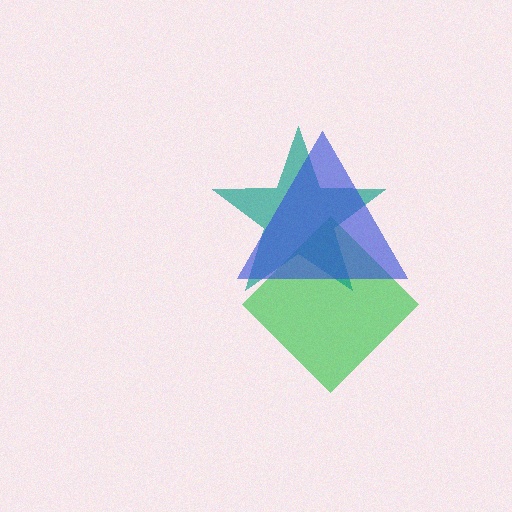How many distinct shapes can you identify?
There are 3 distinct shapes: a green diamond, a teal star, a blue triangle.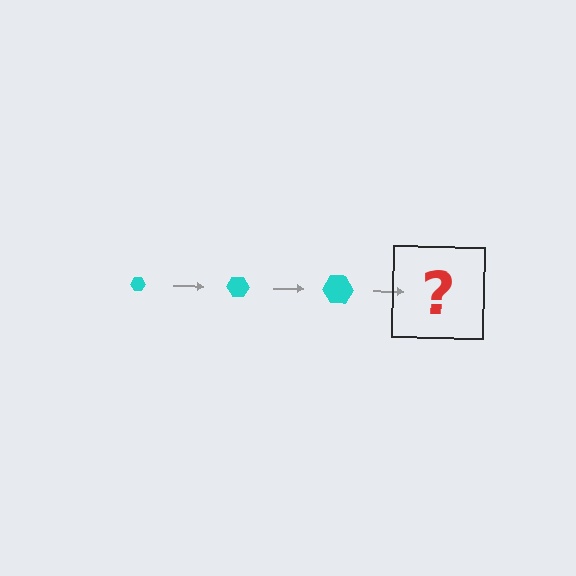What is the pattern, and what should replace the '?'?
The pattern is that the hexagon gets progressively larger each step. The '?' should be a cyan hexagon, larger than the previous one.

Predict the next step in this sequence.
The next step is a cyan hexagon, larger than the previous one.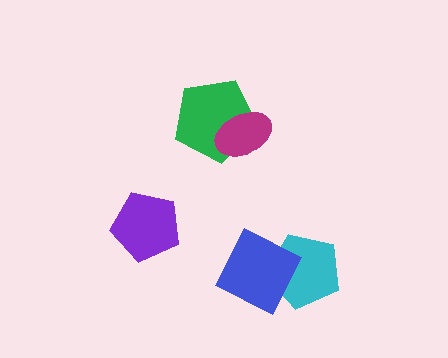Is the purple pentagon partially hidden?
No, no other shape covers it.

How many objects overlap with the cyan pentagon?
1 object overlaps with the cyan pentagon.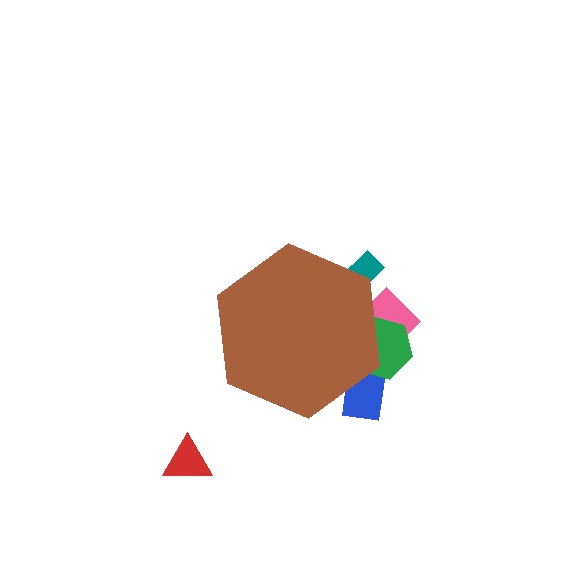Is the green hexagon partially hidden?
Yes, the green hexagon is partially hidden behind the brown hexagon.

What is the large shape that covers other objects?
A brown hexagon.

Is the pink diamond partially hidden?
Yes, the pink diamond is partially hidden behind the brown hexagon.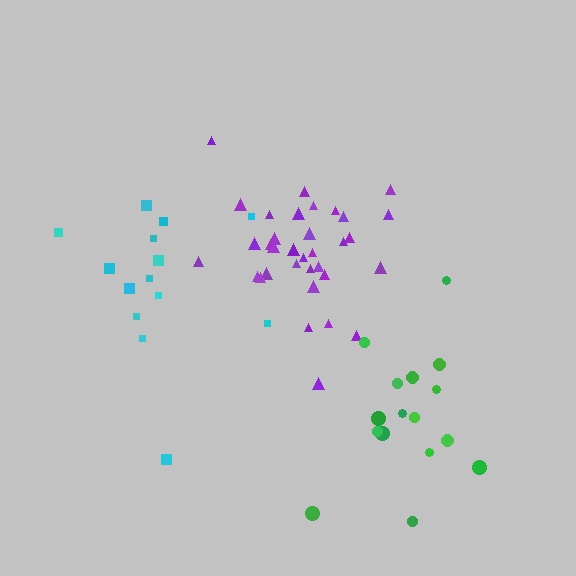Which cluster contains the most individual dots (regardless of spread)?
Purple (34).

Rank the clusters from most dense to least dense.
purple, green, cyan.